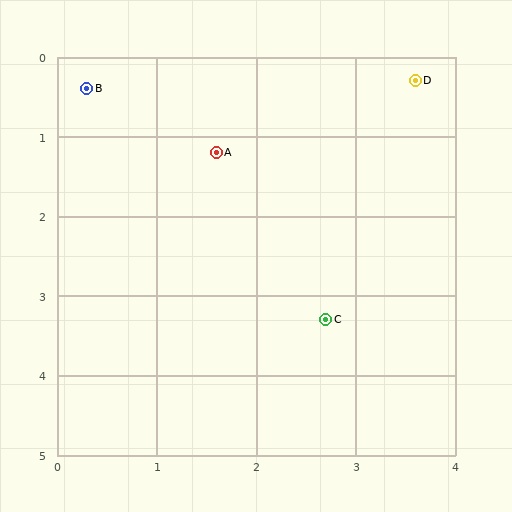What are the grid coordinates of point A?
Point A is at approximately (1.6, 1.2).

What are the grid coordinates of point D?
Point D is at approximately (3.6, 0.3).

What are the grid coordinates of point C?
Point C is at approximately (2.7, 3.3).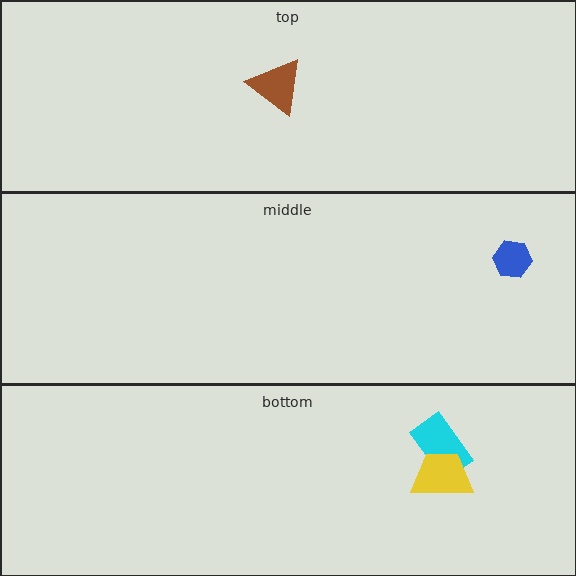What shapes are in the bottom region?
The cyan rectangle, the yellow trapezoid.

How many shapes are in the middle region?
1.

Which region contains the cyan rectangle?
The bottom region.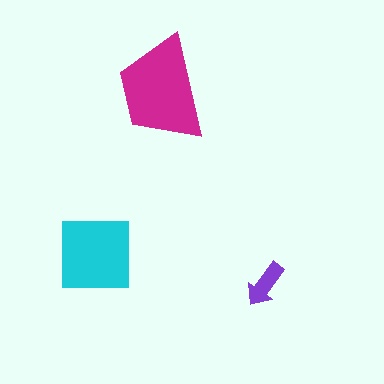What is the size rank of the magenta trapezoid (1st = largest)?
1st.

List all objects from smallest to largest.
The purple arrow, the cyan square, the magenta trapezoid.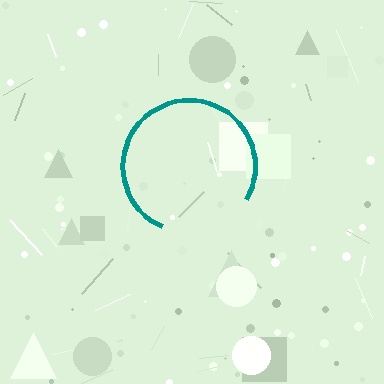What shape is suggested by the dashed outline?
The dashed outline suggests a circle.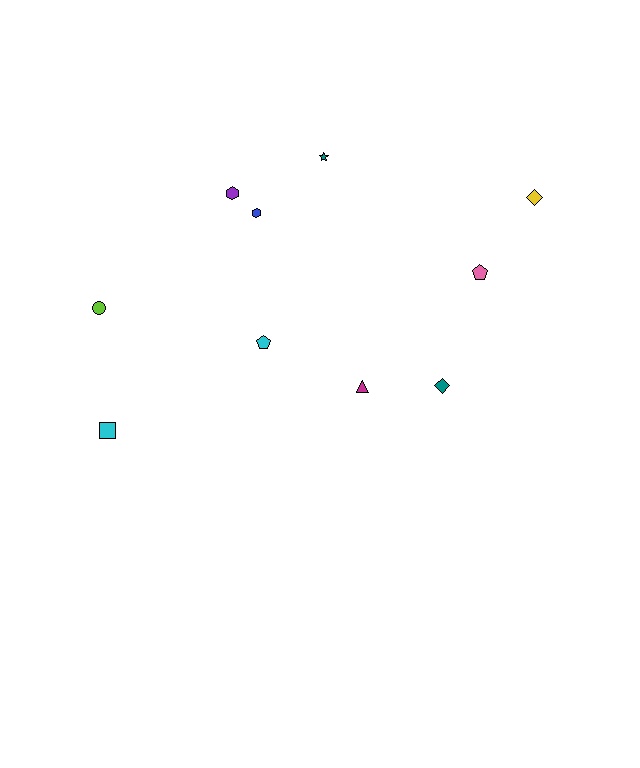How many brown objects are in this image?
There are no brown objects.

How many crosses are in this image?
There are no crosses.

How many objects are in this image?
There are 10 objects.